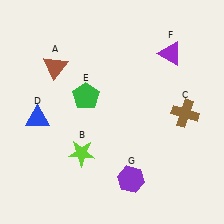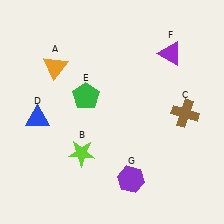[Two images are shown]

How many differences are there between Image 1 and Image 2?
There is 1 difference between the two images.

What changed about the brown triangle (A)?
In Image 1, A is brown. In Image 2, it changed to orange.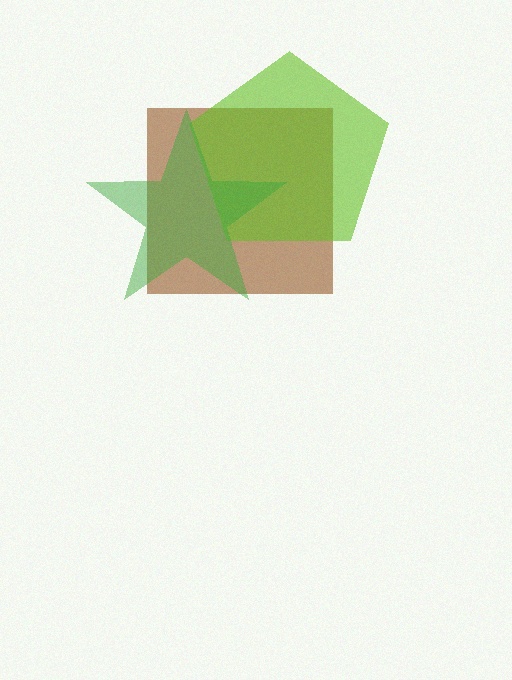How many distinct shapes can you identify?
There are 3 distinct shapes: a brown square, a lime pentagon, a green star.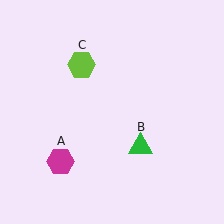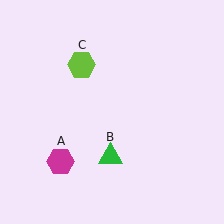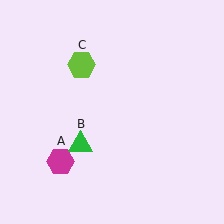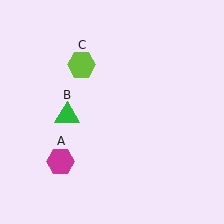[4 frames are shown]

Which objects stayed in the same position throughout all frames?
Magenta hexagon (object A) and lime hexagon (object C) remained stationary.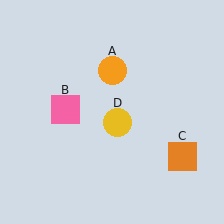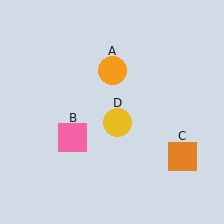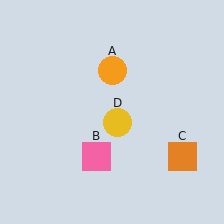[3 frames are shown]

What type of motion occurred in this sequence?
The pink square (object B) rotated counterclockwise around the center of the scene.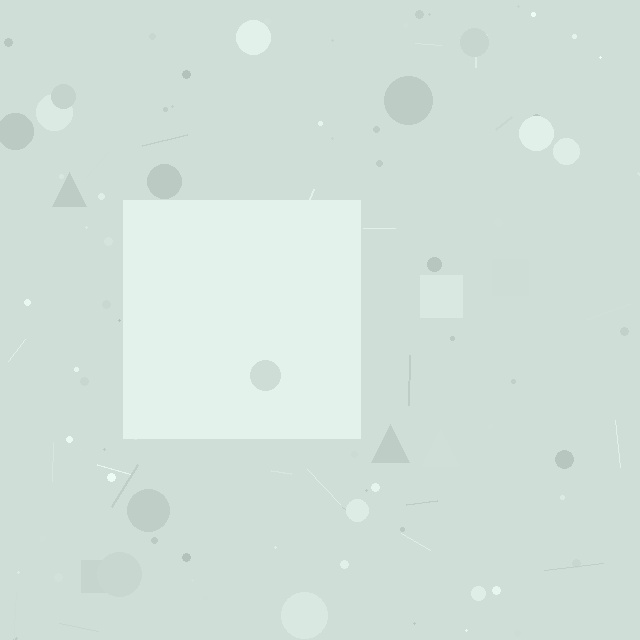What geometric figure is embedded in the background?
A square is embedded in the background.